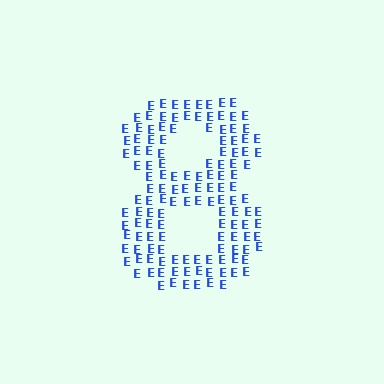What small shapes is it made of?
It is made of small letter E's.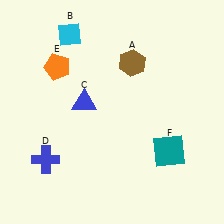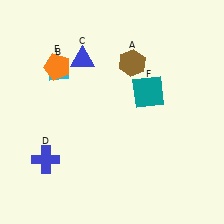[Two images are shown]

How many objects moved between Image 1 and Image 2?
3 objects moved between the two images.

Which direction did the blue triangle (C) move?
The blue triangle (C) moved up.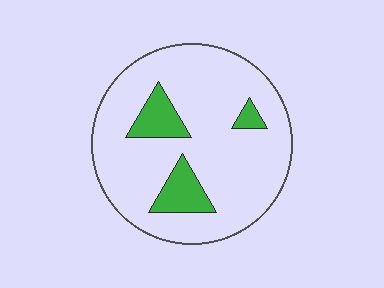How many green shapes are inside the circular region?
3.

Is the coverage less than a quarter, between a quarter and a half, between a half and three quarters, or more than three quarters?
Less than a quarter.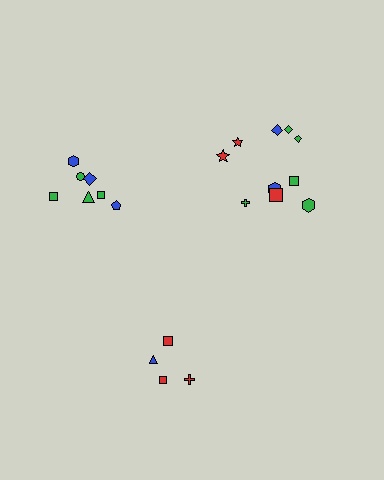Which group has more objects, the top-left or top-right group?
The top-right group.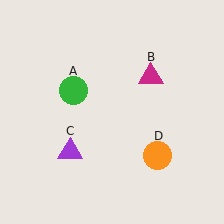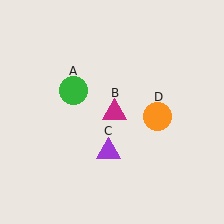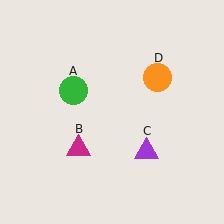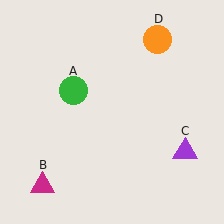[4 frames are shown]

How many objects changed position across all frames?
3 objects changed position: magenta triangle (object B), purple triangle (object C), orange circle (object D).